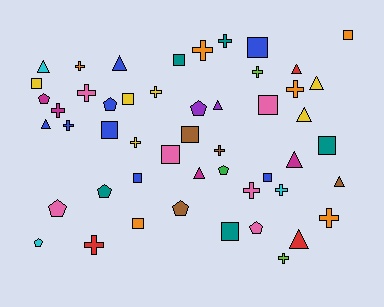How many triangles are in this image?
There are 11 triangles.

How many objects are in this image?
There are 50 objects.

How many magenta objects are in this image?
There are 4 magenta objects.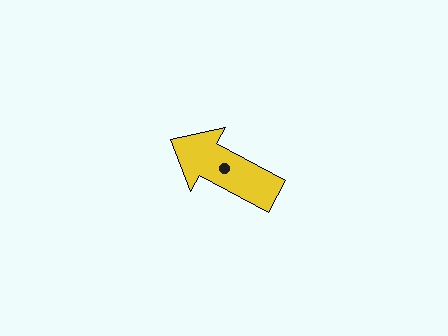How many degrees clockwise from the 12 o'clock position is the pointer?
Approximately 298 degrees.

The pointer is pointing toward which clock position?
Roughly 10 o'clock.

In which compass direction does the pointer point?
Northwest.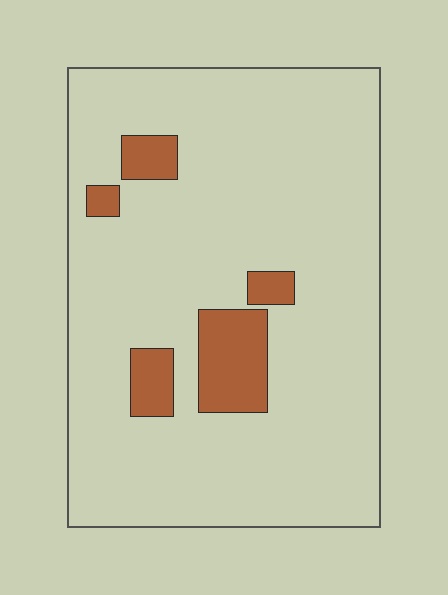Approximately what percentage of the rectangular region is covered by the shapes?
Approximately 10%.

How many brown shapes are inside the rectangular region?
5.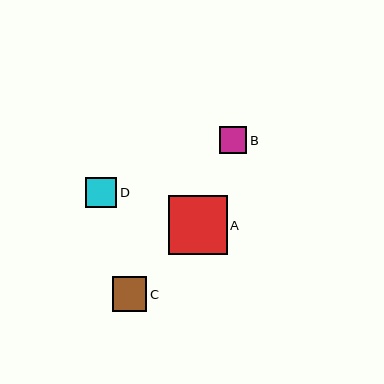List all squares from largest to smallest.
From largest to smallest: A, C, D, B.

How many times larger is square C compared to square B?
Square C is approximately 1.3 times the size of square B.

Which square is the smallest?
Square B is the smallest with a size of approximately 27 pixels.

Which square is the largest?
Square A is the largest with a size of approximately 59 pixels.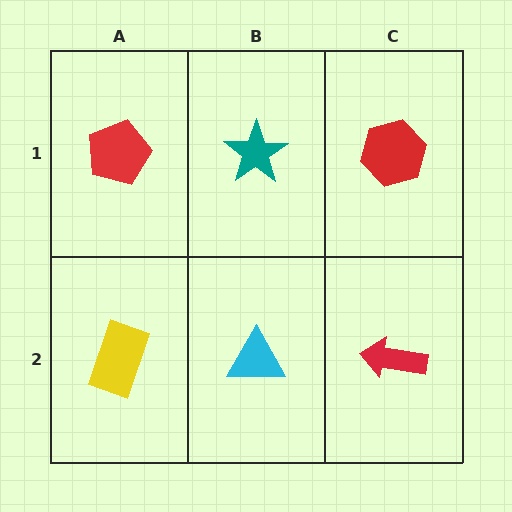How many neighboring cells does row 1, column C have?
2.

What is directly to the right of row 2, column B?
A red arrow.